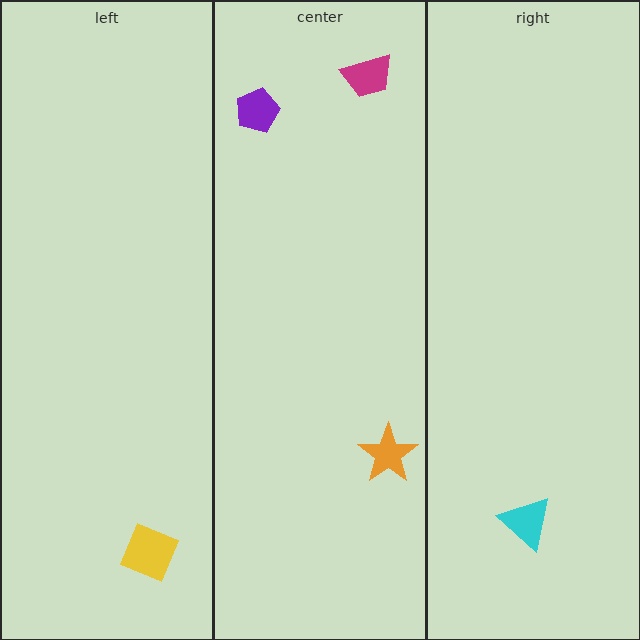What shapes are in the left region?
The yellow diamond.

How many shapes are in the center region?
3.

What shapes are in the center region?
The purple pentagon, the orange star, the magenta trapezoid.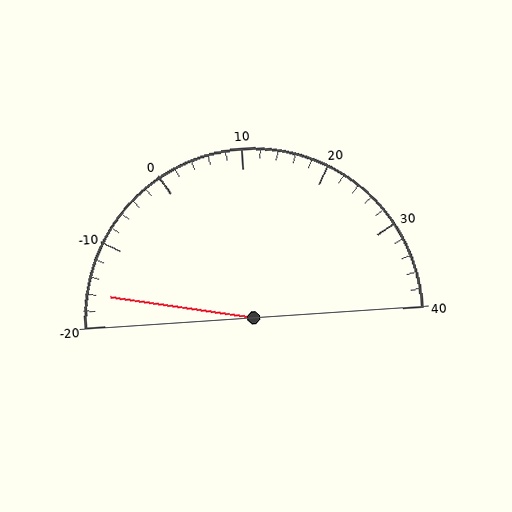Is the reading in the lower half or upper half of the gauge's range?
The reading is in the lower half of the range (-20 to 40).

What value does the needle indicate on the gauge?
The needle indicates approximately -16.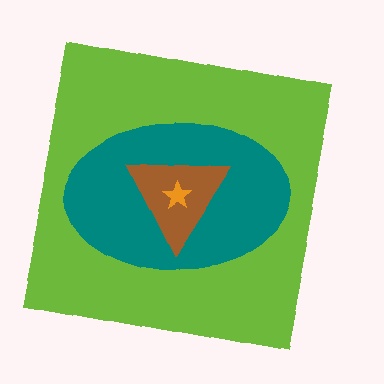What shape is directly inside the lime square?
The teal ellipse.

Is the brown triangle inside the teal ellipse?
Yes.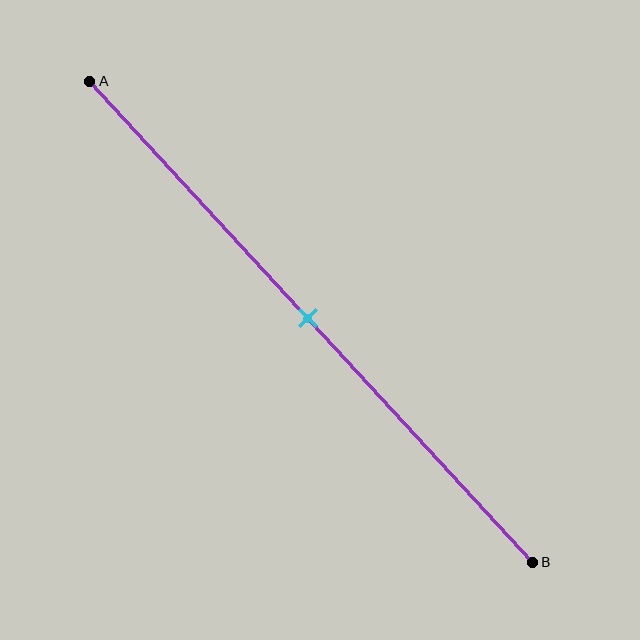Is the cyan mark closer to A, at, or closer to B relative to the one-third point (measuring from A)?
The cyan mark is closer to point B than the one-third point of segment AB.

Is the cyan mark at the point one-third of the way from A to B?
No, the mark is at about 50% from A, not at the 33% one-third point.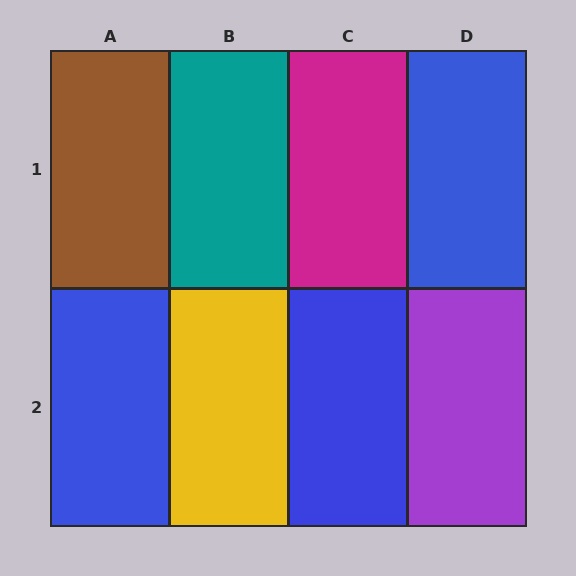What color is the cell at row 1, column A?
Brown.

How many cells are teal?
1 cell is teal.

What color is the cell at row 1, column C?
Magenta.